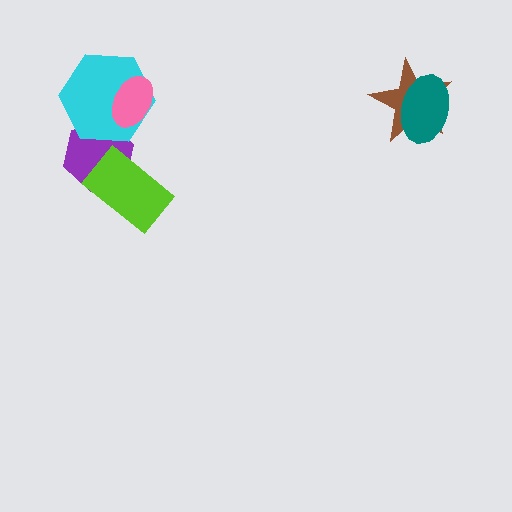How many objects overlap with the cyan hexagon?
2 objects overlap with the cyan hexagon.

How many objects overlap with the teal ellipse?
1 object overlaps with the teal ellipse.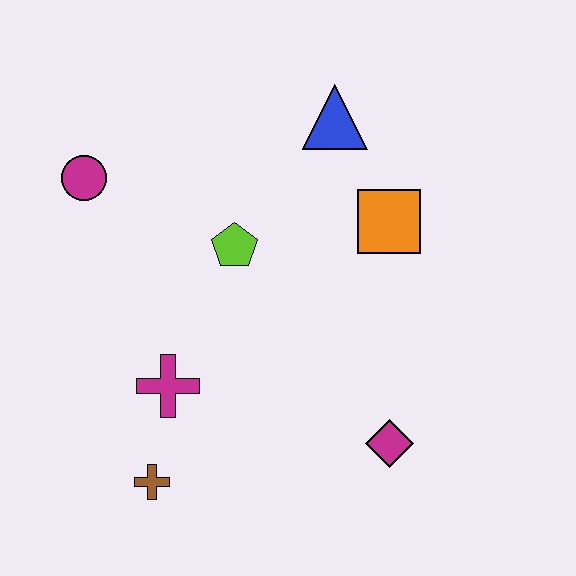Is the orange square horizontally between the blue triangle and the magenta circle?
No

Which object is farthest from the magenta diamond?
The magenta circle is farthest from the magenta diamond.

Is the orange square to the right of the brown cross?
Yes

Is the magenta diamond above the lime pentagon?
No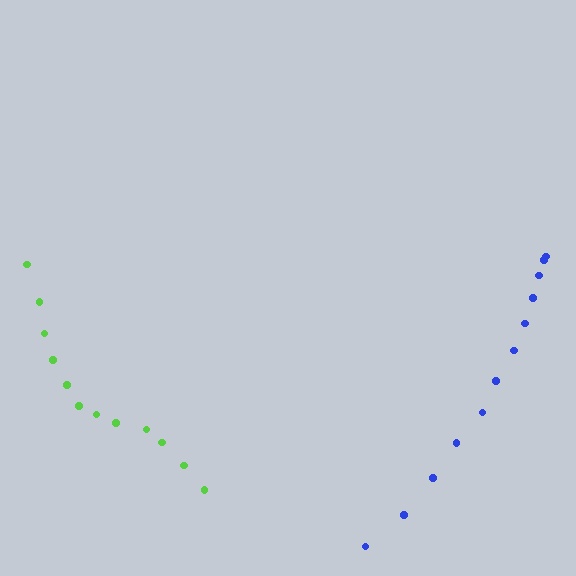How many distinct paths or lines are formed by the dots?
There are 2 distinct paths.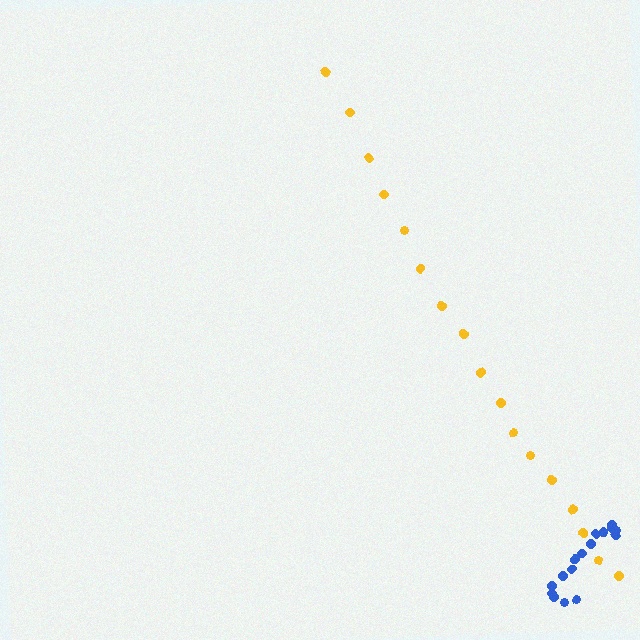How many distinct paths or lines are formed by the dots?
There are 2 distinct paths.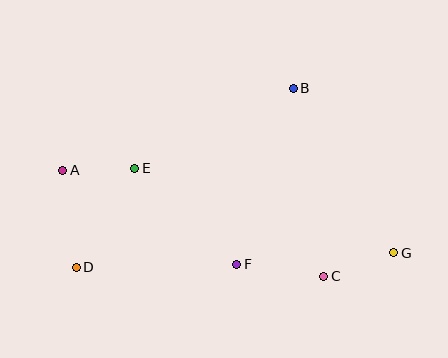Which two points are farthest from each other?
Points A and G are farthest from each other.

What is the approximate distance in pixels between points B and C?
The distance between B and C is approximately 190 pixels.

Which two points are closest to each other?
Points A and E are closest to each other.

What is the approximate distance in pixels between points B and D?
The distance between B and D is approximately 281 pixels.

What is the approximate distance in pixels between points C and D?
The distance between C and D is approximately 248 pixels.